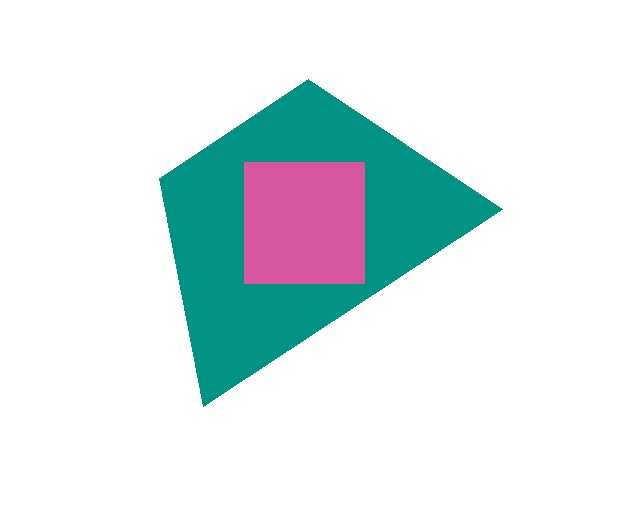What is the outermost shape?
The teal trapezoid.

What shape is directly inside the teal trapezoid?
The pink square.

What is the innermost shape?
The pink square.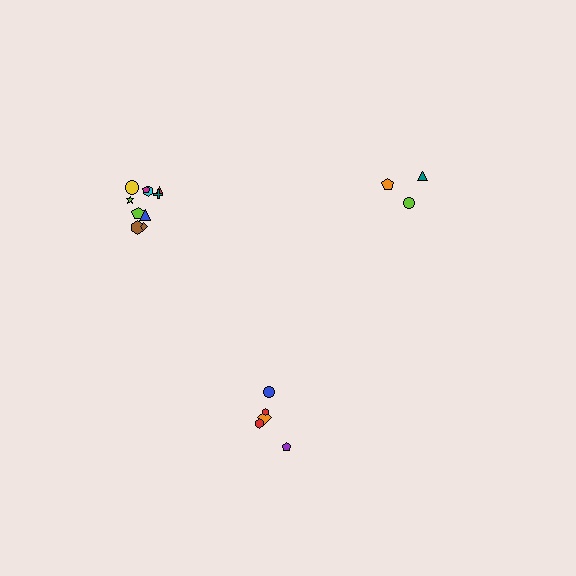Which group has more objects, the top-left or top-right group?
The top-left group.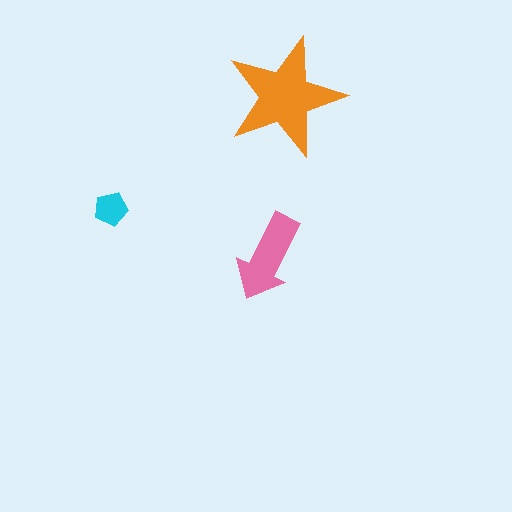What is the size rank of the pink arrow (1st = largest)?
2nd.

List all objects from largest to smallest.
The orange star, the pink arrow, the cyan pentagon.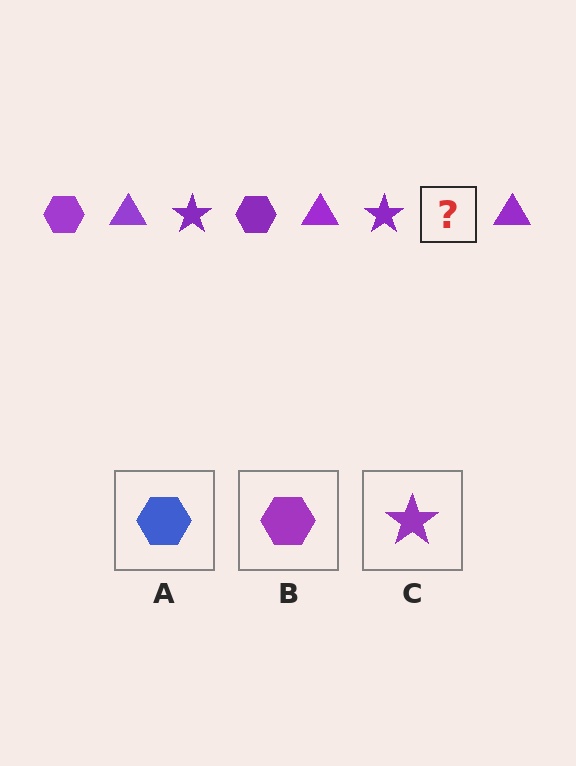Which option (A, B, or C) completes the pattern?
B.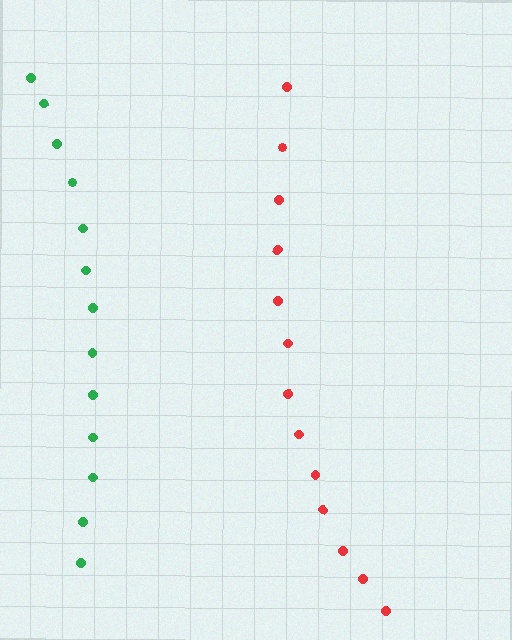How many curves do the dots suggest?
There are 2 distinct paths.